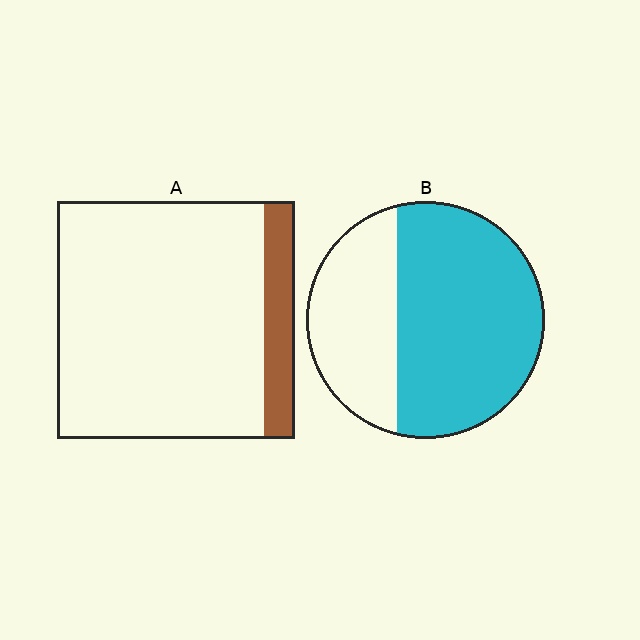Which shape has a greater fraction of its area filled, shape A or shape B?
Shape B.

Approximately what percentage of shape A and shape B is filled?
A is approximately 15% and B is approximately 65%.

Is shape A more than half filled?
No.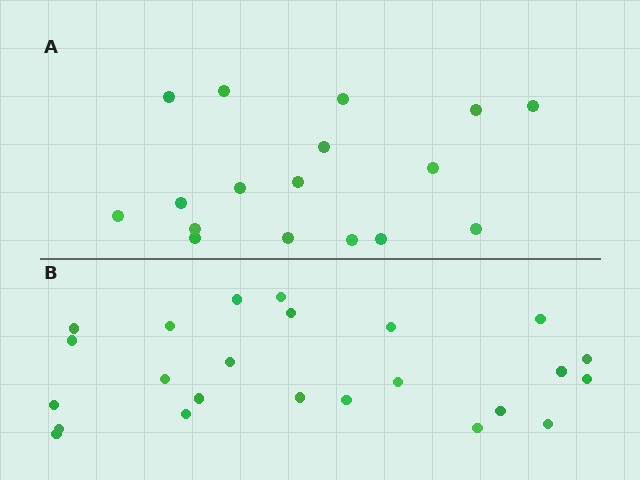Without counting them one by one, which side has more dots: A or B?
Region B (the bottom region) has more dots.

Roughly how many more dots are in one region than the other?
Region B has roughly 8 or so more dots than region A.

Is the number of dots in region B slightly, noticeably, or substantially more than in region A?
Region B has noticeably more, but not dramatically so. The ratio is roughly 1.4 to 1.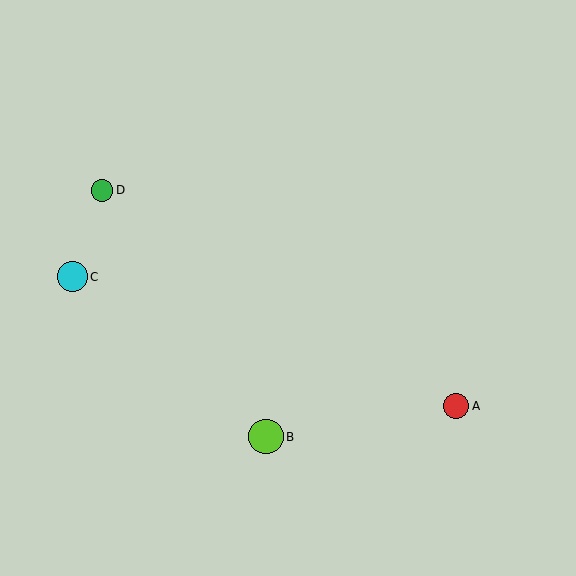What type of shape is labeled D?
Shape D is a green circle.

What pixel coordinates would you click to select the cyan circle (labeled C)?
Click at (72, 277) to select the cyan circle C.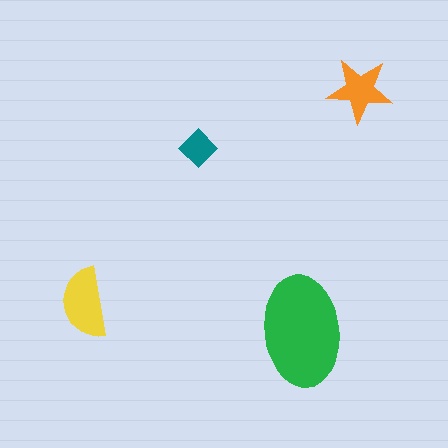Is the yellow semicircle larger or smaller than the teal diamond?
Larger.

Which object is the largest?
The green ellipse.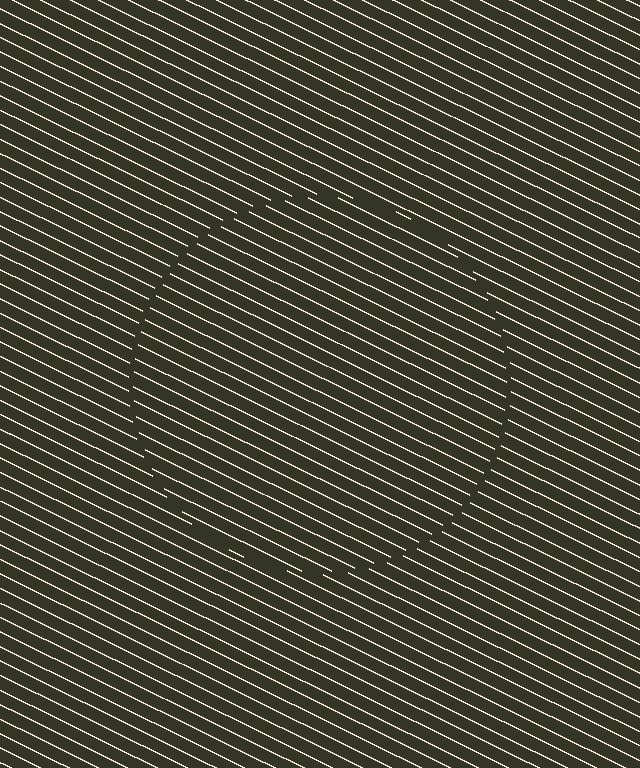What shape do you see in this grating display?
An illusory circle. The interior of the shape contains the same grating, shifted by half a period — the contour is defined by the phase discontinuity where line-ends from the inner and outer gratings abut.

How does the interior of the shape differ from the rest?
The interior of the shape contains the same grating, shifted by half a period — the contour is defined by the phase discontinuity where line-ends from the inner and outer gratings abut.